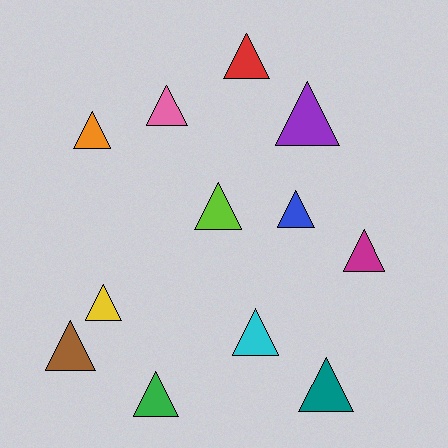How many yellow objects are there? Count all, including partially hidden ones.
There is 1 yellow object.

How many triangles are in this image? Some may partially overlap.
There are 12 triangles.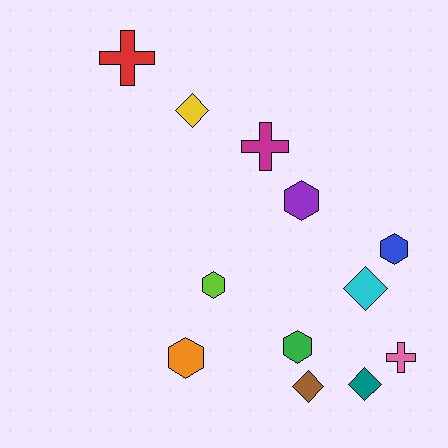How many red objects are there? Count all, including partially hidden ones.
There is 1 red object.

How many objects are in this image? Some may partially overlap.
There are 12 objects.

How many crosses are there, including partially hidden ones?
There are 3 crosses.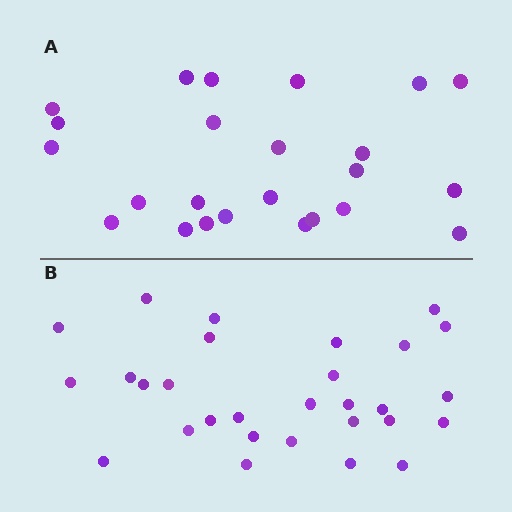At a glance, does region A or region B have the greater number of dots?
Region B (the bottom region) has more dots.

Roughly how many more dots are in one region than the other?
Region B has about 5 more dots than region A.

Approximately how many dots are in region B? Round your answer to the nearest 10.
About 30 dots. (The exact count is 29, which rounds to 30.)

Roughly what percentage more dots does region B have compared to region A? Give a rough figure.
About 20% more.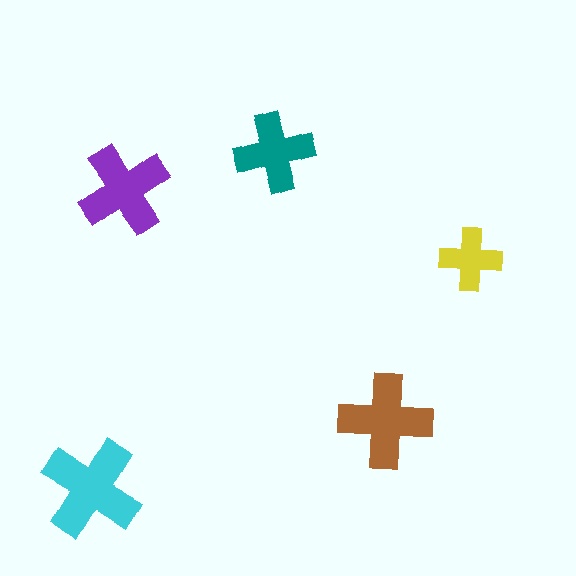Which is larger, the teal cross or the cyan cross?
The cyan one.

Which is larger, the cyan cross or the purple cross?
The cyan one.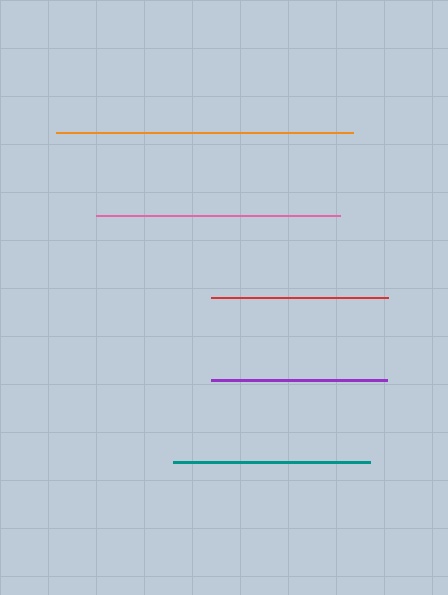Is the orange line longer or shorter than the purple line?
The orange line is longer than the purple line.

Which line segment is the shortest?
The purple line is the shortest at approximately 176 pixels.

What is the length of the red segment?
The red segment is approximately 177 pixels long.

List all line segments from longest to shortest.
From longest to shortest: orange, pink, teal, red, purple.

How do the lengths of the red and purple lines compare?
The red and purple lines are approximately the same length.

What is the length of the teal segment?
The teal segment is approximately 196 pixels long.